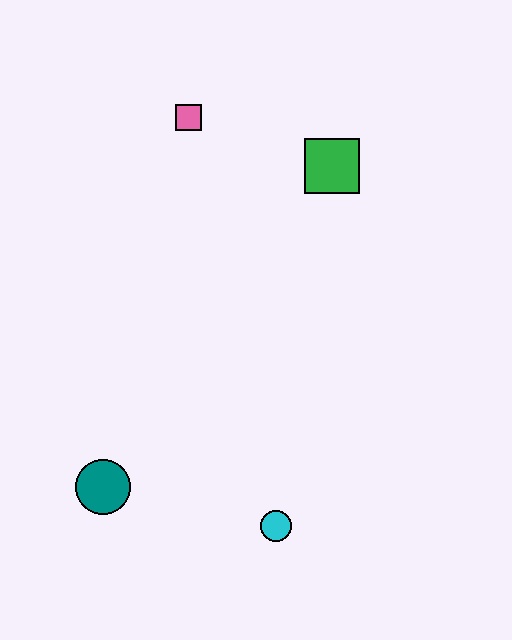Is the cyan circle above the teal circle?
No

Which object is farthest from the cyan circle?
The pink square is farthest from the cyan circle.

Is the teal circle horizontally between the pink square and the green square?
No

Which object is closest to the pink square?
The green square is closest to the pink square.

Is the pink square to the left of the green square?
Yes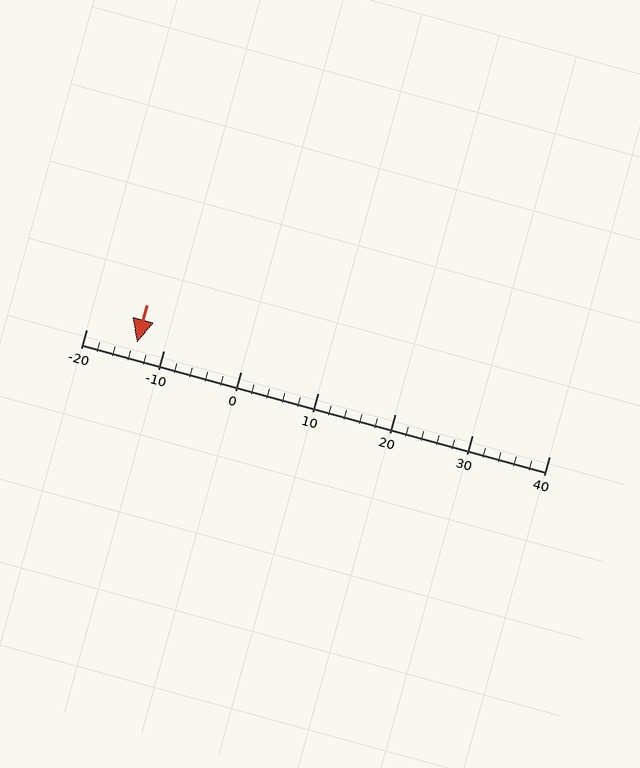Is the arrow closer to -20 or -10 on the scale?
The arrow is closer to -10.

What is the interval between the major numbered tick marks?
The major tick marks are spaced 10 units apart.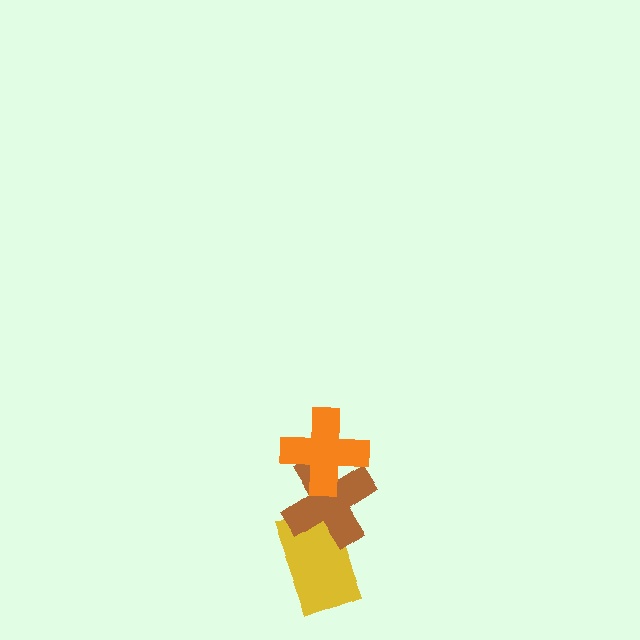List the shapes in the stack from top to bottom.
From top to bottom: the orange cross, the brown cross, the yellow rectangle.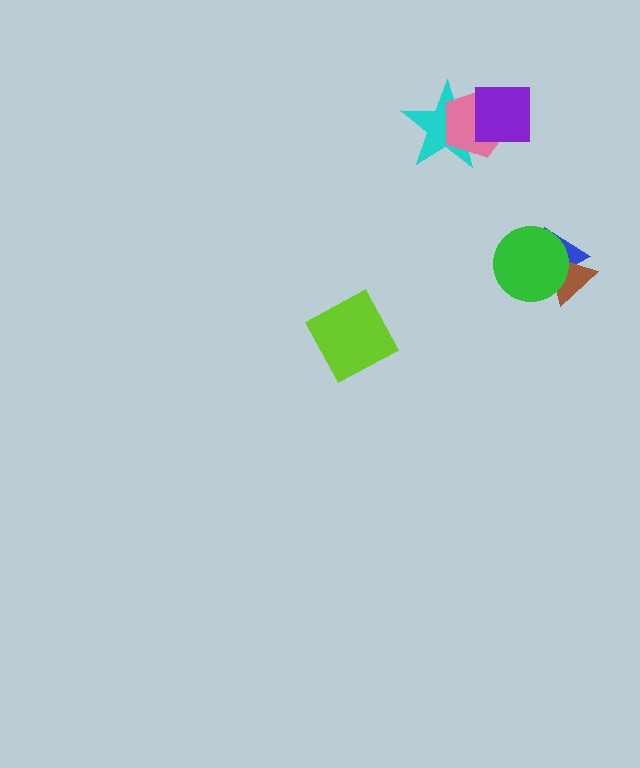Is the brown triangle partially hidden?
Yes, it is partially covered by another shape.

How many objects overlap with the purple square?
2 objects overlap with the purple square.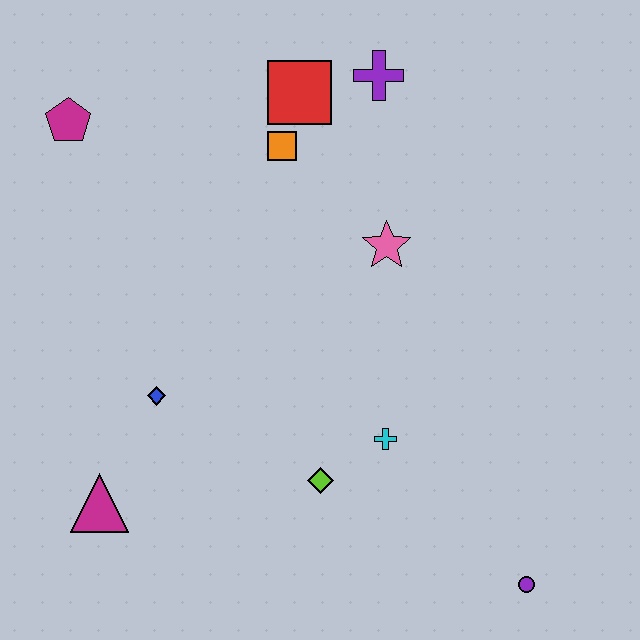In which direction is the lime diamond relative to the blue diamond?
The lime diamond is to the right of the blue diamond.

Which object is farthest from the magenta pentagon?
The purple circle is farthest from the magenta pentagon.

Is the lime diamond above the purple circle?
Yes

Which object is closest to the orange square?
The red square is closest to the orange square.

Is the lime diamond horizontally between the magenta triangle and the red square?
No